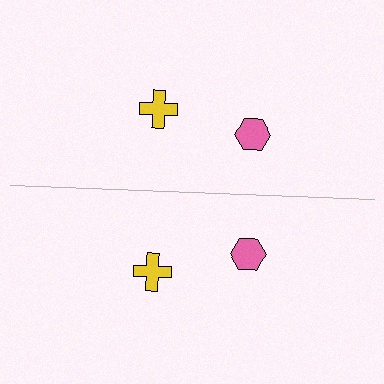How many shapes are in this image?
There are 4 shapes in this image.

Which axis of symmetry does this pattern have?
The pattern has a horizontal axis of symmetry running through the center of the image.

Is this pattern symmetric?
Yes, this pattern has bilateral (reflection) symmetry.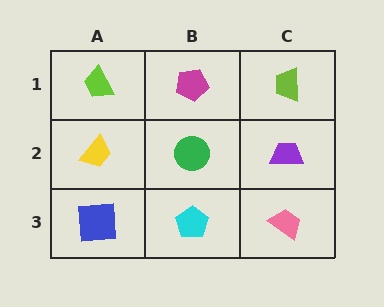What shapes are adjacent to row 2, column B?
A magenta pentagon (row 1, column B), a cyan pentagon (row 3, column B), a yellow trapezoid (row 2, column A), a purple trapezoid (row 2, column C).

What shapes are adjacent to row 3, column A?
A yellow trapezoid (row 2, column A), a cyan pentagon (row 3, column B).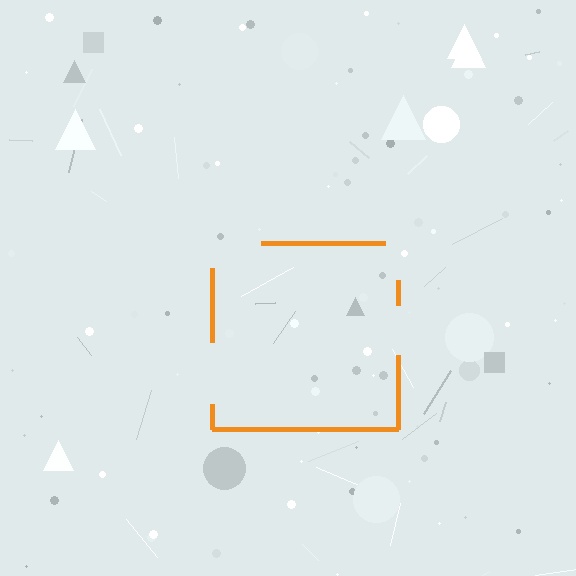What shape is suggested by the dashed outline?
The dashed outline suggests a square.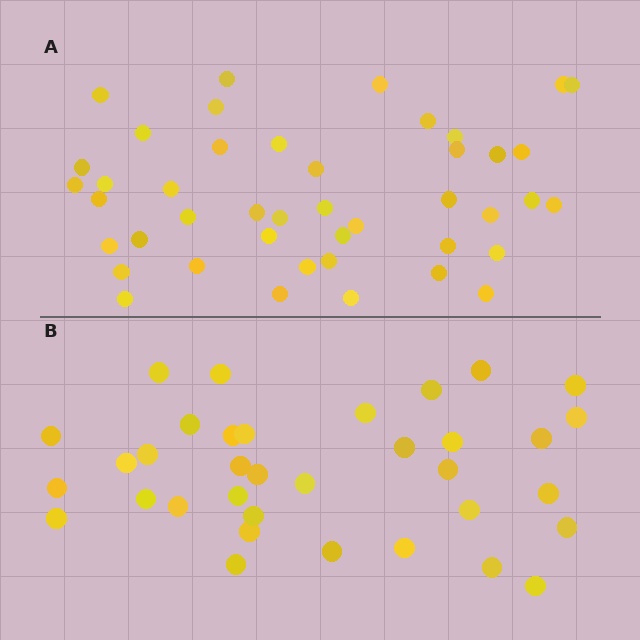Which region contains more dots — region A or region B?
Region A (the top region) has more dots.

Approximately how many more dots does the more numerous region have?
Region A has roughly 8 or so more dots than region B.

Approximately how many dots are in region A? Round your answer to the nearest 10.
About 40 dots. (The exact count is 44, which rounds to 40.)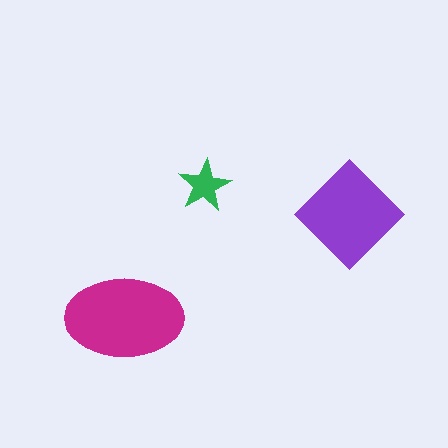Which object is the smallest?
The green star.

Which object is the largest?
The magenta ellipse.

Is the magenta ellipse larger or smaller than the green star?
Larger.